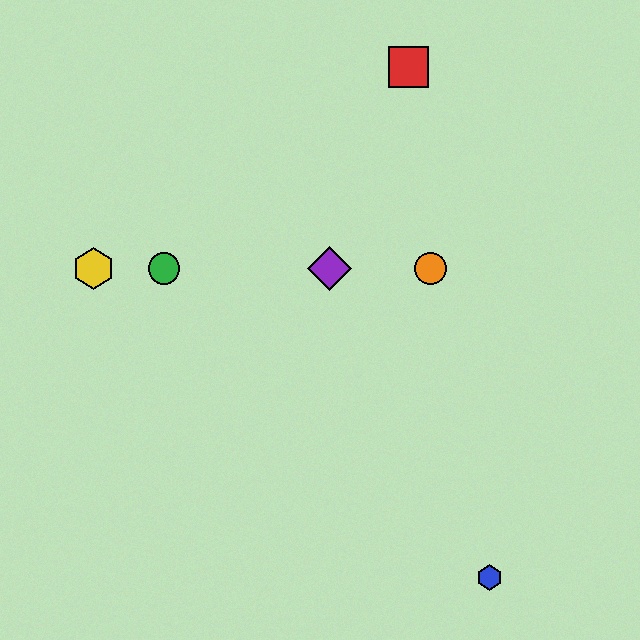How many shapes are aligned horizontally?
4 shapes (the green circle, the yellow hexagon, the purple diamond, the orange circle) are aligned horizontally.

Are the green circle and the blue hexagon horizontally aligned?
No, the green circle is at y≈269 and the blue hexagon is at y≈577.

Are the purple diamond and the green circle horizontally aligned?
Yes, both are at y≈269.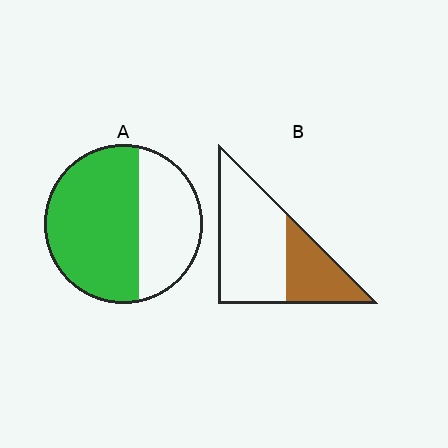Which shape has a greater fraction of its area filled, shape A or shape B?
Shape A.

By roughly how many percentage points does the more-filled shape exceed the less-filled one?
By roughly 30 percentage points (A over B).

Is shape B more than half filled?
No.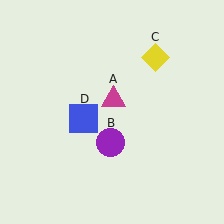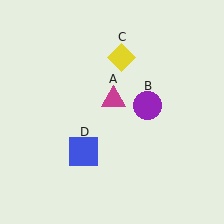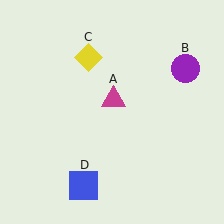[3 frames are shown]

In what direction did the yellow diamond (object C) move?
The yellow diamond (object C) moved left.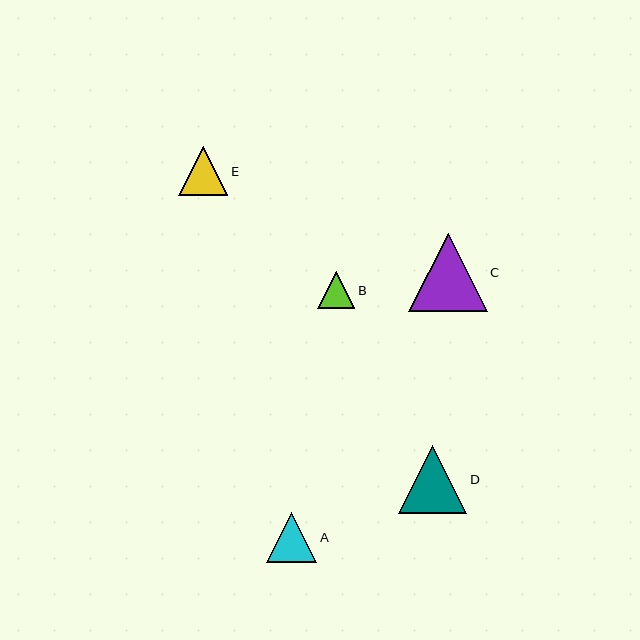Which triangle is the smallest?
Triangle B is the smallest with a size of approximately 37 pixels.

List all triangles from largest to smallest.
From largest to smallest: C, D, A, E, B.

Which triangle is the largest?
Triangle C is the largest with a size of approximately 78 pixels.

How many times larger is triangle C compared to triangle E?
Triangle C is approximately 1.6 times the size of triangle E.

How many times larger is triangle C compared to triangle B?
Triangle C is approximately 2.1 times the size of triangle B.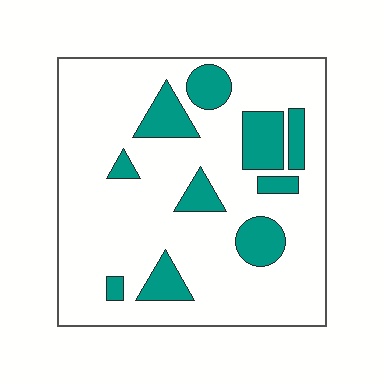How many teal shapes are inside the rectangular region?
10.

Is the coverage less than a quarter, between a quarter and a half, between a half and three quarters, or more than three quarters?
Less than a quarter.